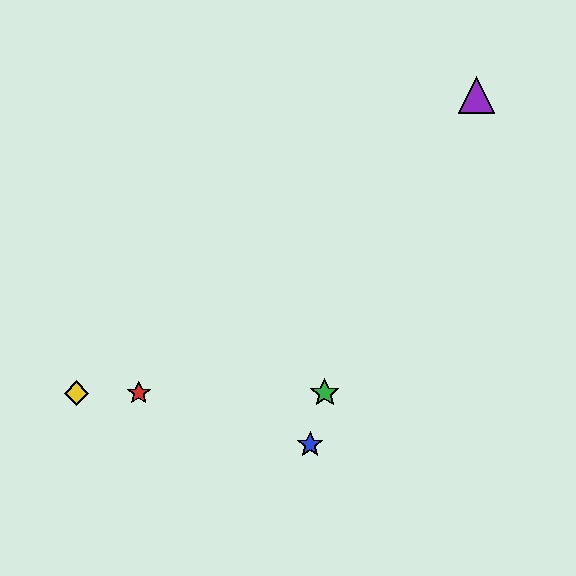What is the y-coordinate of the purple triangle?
The purple triangle is at y≈95.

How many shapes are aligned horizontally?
3 shapes (the red star, the green star, the yellow diamond) are aligned horizontally.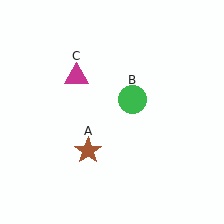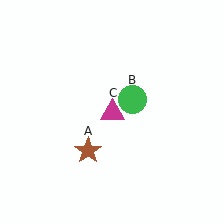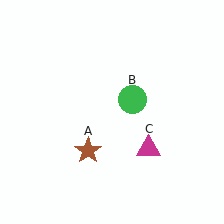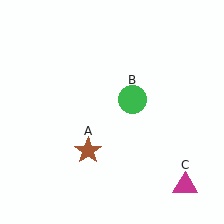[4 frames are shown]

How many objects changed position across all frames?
1 object changed position: magenta triangle (object C).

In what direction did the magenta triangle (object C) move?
The magenta triangle (object C) moved down and to the right.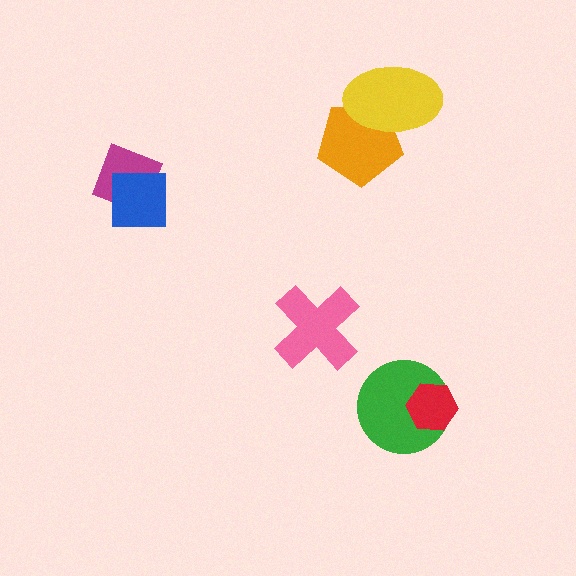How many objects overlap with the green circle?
1 object overlaps with the green circle.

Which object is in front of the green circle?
The red hexagon is in front of the green circle.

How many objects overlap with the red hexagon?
1 object overlaps with the red hexagon.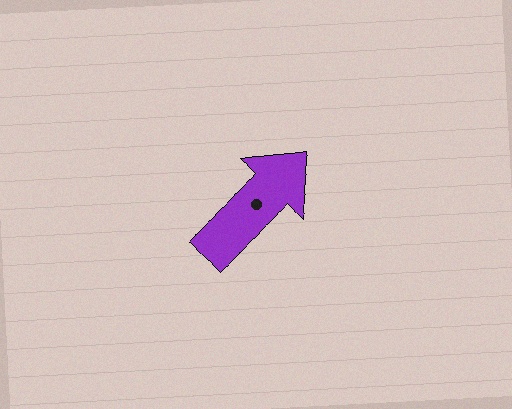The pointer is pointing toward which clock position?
Roughly 2 o'clock.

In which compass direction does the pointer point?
Northeast.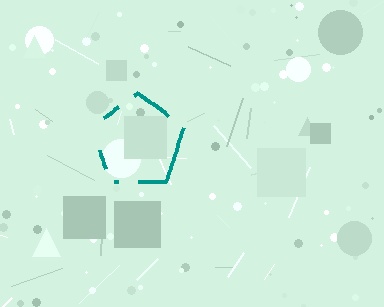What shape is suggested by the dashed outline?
The dashed outline suggests a pentagon.